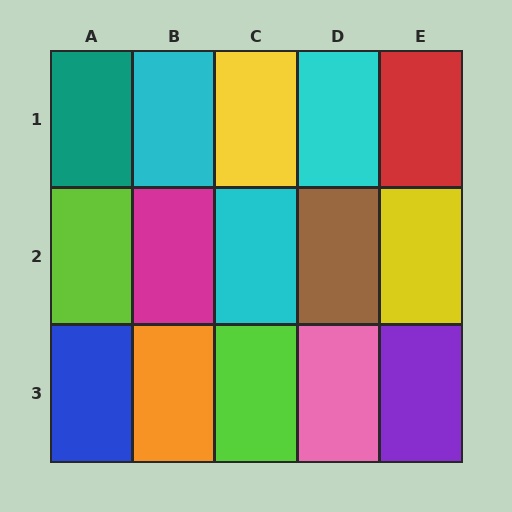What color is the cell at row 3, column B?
Orange.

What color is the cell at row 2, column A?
Lime.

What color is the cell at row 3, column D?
Pink.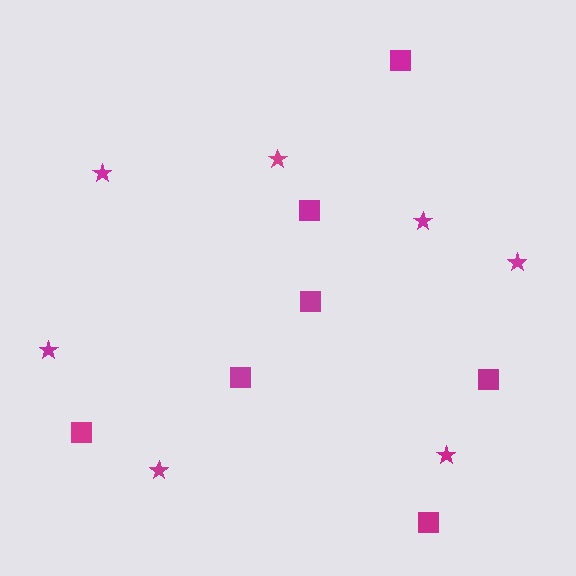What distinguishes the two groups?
There are 2 groups: one group of squares (7) and one group of stars (7).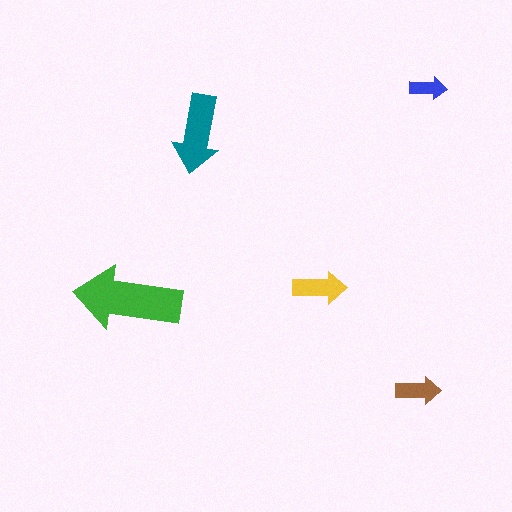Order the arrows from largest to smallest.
the green one, the teal one, the yellow one, the brown one, the blue one.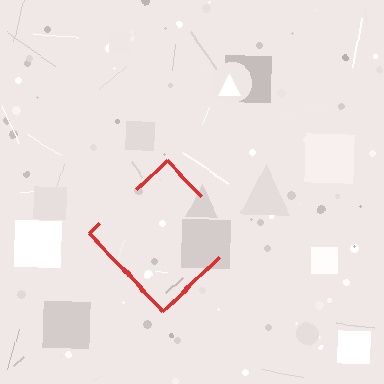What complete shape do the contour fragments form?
The contour fragments form a diamond.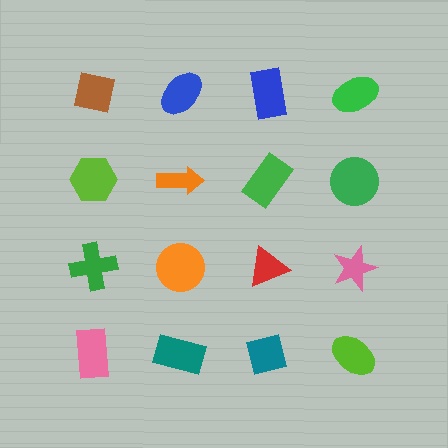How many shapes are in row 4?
4 shapes.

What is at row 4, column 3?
A teal square.